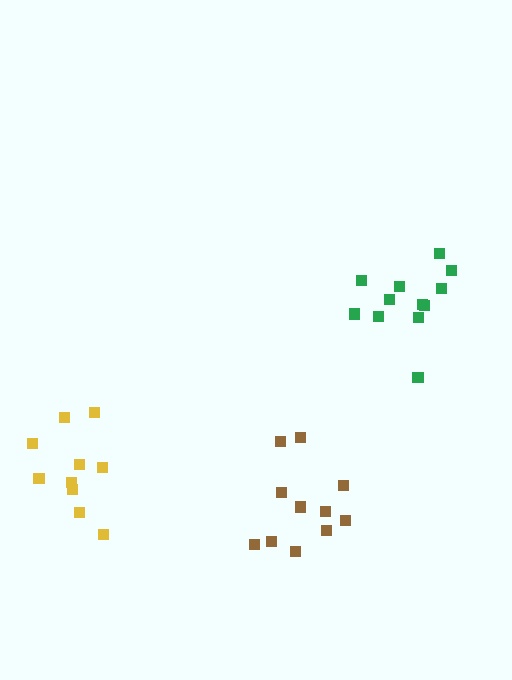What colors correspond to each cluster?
The clusters are colored: yellow, green, brown.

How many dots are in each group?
Group 1: 10 dots, Group 2: 12 dots, Group 3: 11 dots (33 total).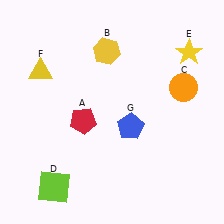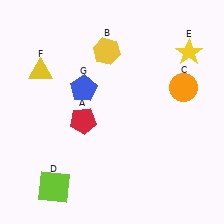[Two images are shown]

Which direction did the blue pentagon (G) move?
The blue pentagon (G) moved left.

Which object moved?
The blue pentagon (G) moved left.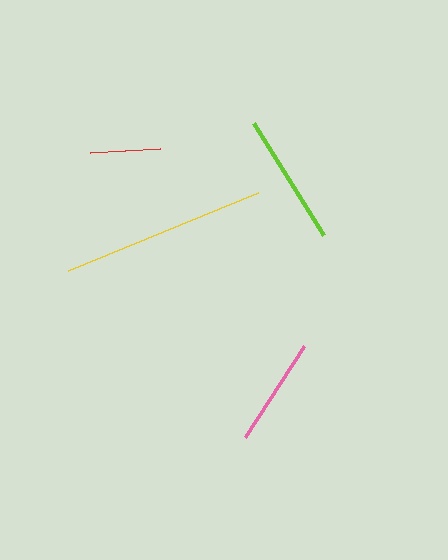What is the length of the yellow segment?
The yellow segment is approximately 205 pixels long.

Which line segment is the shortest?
The red line is the shortest at approximately 71 pixels.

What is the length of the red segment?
The red segment is approximately 71 pixels long.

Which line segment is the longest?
The yellow line is the longest at approximately 205 pixels.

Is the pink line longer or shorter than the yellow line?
The yellow line is longer than the pink line.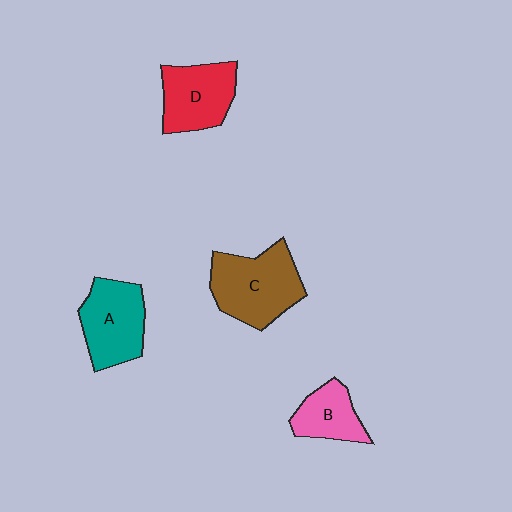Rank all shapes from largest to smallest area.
From largest to smallest: C (brown), A (teal), D (red), B (pink).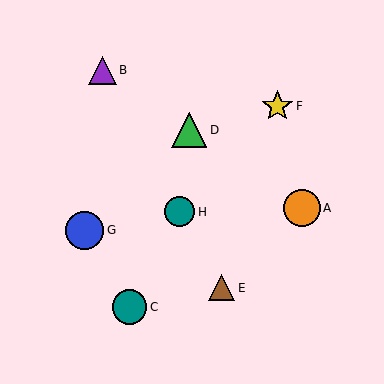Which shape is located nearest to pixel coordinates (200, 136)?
The green triangle (labeled D) at (189, 130) is nearest to that location.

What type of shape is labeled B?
Shape B is a purple triangle.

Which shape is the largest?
The blue circle (labeled G) is the largest.